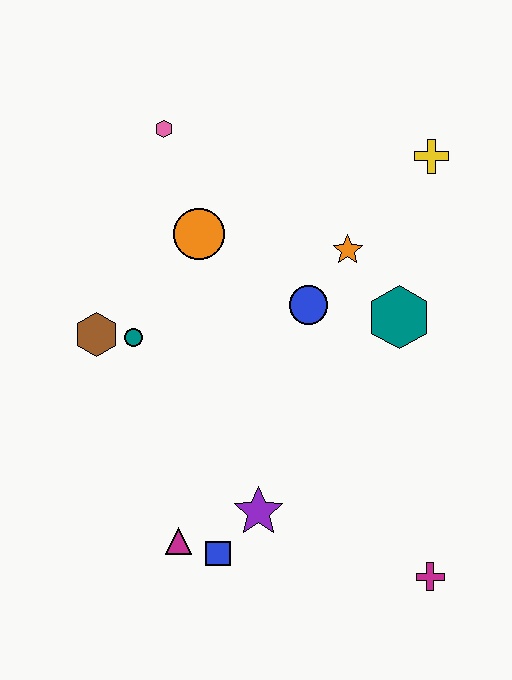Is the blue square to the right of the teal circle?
Yes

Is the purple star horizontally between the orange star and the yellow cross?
No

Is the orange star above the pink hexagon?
No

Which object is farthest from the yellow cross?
The magenta triangle is farthest from the yellow cross.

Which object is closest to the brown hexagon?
The teal circle is closest to the brown hexagon.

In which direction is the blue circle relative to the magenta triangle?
The blue circle is above the magenta triangle.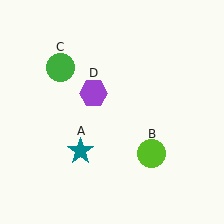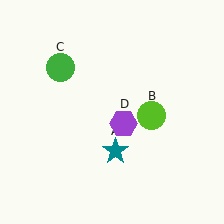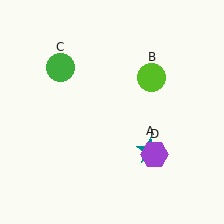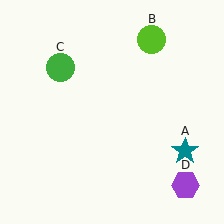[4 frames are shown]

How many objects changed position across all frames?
3 objects changed position: teal star (object A), lime circle (object B), purple hexagon (object D).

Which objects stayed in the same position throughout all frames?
Green circle (object C) remained stationary.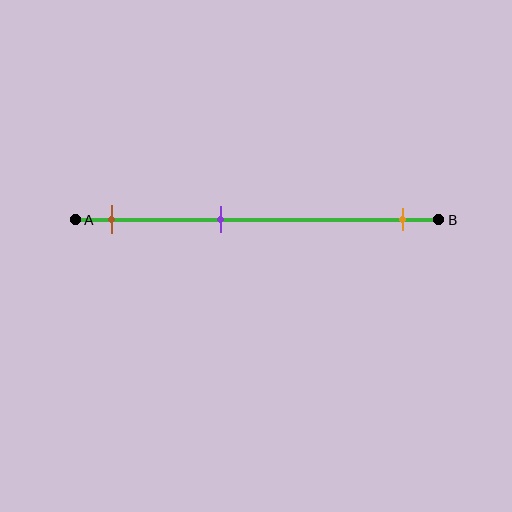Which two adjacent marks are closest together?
The brown and purple marks are the closest adjacent pair.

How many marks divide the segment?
There are 3 marks dividing the segment.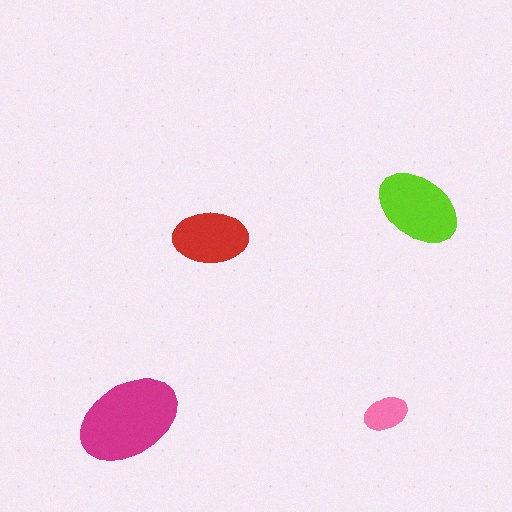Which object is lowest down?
The magenta ellipse is bottommost.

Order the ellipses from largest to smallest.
the magenta one, the lime one, the red one, the pink one.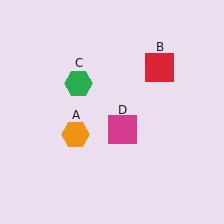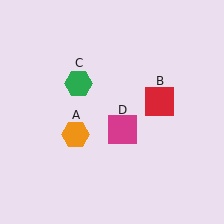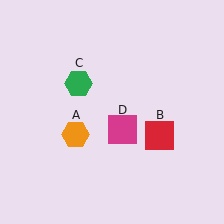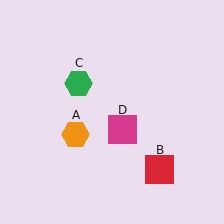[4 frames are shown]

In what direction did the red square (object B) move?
The red square (object B) moved down.